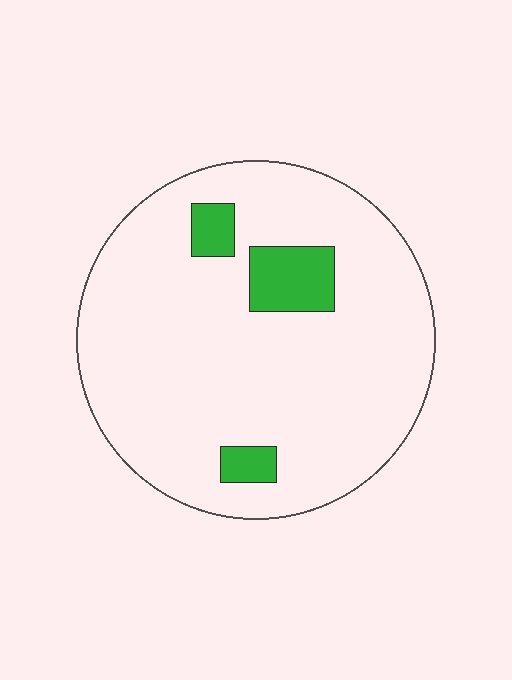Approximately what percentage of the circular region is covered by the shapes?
Approximately 10%.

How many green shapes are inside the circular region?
3.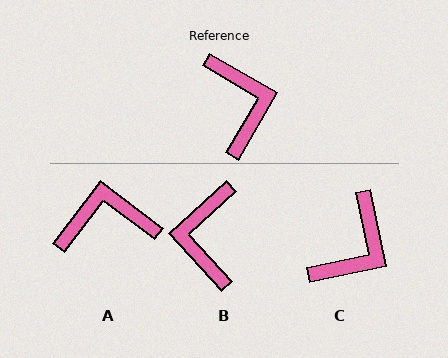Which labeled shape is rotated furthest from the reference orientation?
B, about 163 degrees away.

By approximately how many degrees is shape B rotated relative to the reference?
Approximately 163 degrees counter-clockwise.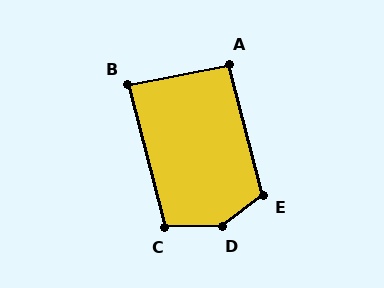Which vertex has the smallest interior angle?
B, at approximately 86 degrees.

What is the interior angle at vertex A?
Approximately 94 degrees (approximately right).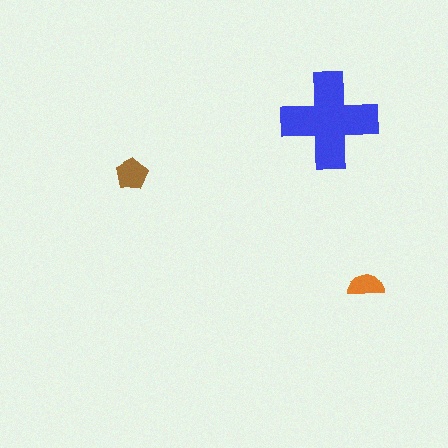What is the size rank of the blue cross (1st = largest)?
1st.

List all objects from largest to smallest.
The blue cross, the brown pentagon, the orange semicircle.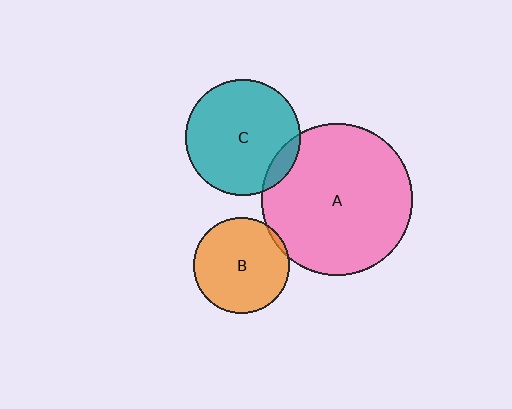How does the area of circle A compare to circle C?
Approximately 1.7 times.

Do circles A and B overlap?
Yes.